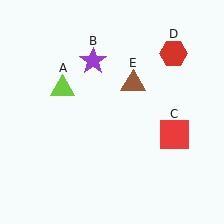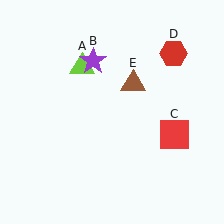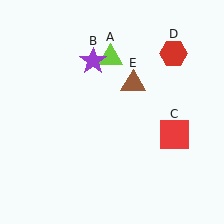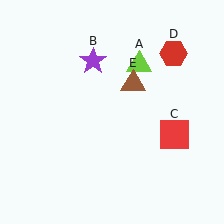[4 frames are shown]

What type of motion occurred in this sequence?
The lime triangle (object A) rotated clockwise around the center of the scene.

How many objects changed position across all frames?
1 object changed position: lime triangle (object A).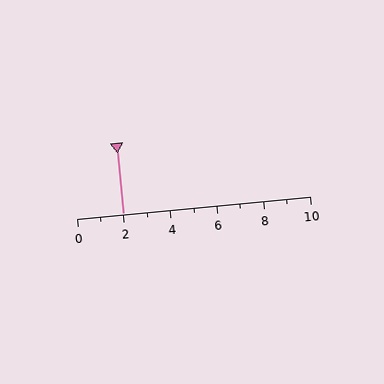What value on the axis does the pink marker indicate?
The marker indicates approximately 2.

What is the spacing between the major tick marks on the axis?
The major ticks are spaced 2 apart.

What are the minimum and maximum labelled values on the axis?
The axis runs from 0 to 10.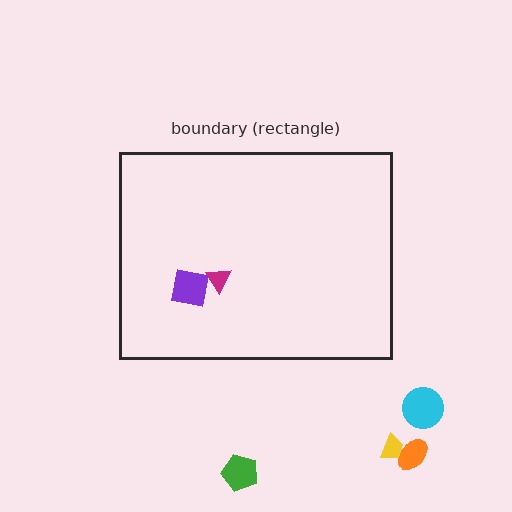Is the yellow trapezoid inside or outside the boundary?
Outside.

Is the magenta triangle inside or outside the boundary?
Inside.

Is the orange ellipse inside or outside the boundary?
Outside.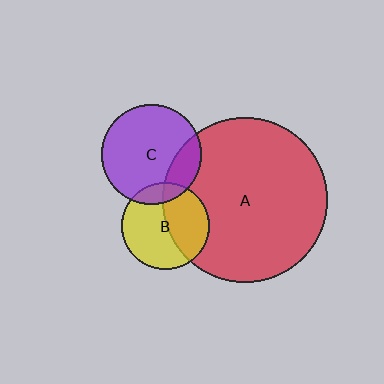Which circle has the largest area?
Circle A (red).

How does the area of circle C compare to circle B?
Approximately 1.3 times.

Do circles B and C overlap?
Yes.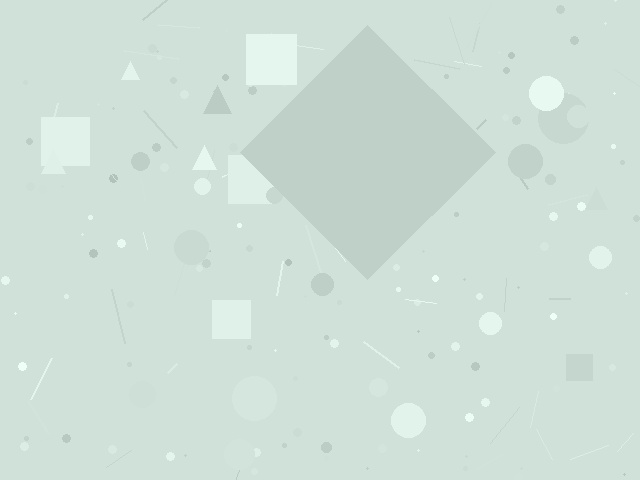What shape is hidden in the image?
A diamond is hidden in the image.